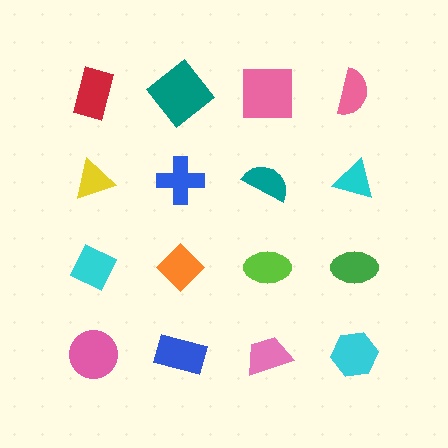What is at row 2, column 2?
A blue cross.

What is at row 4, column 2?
A blue rectangle.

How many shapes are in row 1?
4 shapes.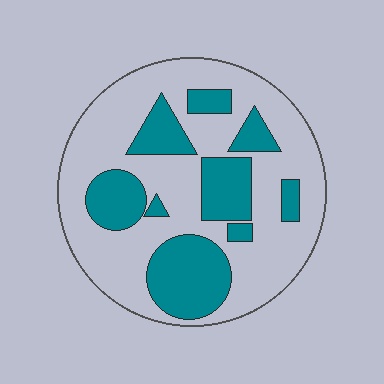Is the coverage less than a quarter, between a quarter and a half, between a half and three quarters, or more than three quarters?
Between a quarter and a half.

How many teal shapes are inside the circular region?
9.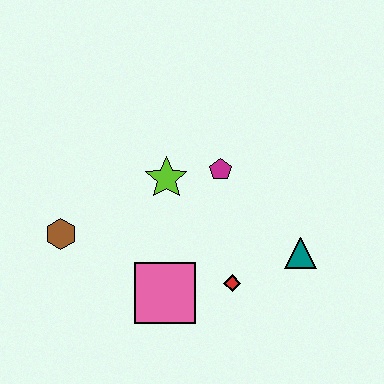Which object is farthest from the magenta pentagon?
The brown hexagon is farthest from the magenta pentagon.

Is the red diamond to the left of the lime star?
No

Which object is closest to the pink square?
The red diamond is closest to the pink square.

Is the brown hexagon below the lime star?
Yes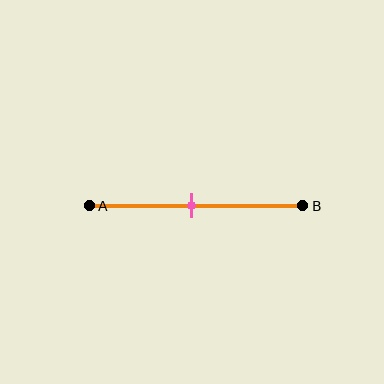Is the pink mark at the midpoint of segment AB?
Yes, the mark is approximately at the midpoint.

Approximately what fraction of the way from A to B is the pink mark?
The pink mark is approximately 50% of the way from A to B.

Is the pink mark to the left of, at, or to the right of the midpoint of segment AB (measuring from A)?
The pink mark is approximately at the midpoint of segment AB.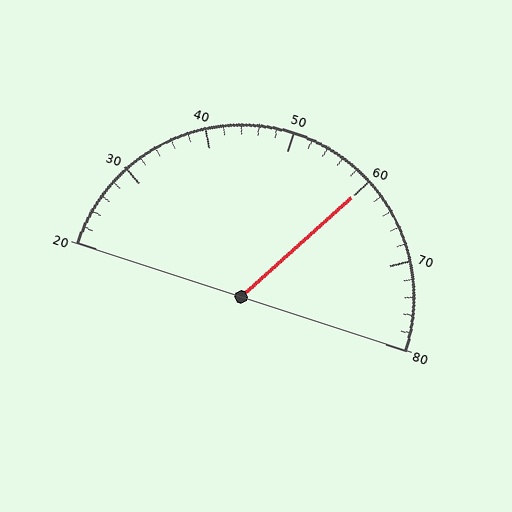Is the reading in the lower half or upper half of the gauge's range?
The reading is in the upper half of the range (20 to 80).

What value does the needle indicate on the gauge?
The needle indicates approximately 60.